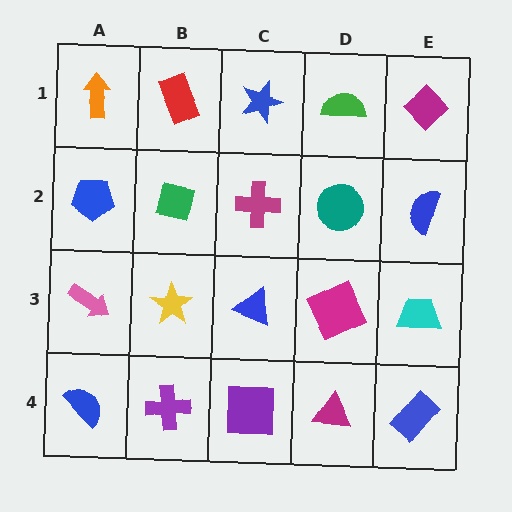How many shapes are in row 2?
5 shapes.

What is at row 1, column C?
A blue star.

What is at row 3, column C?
A blue triangle.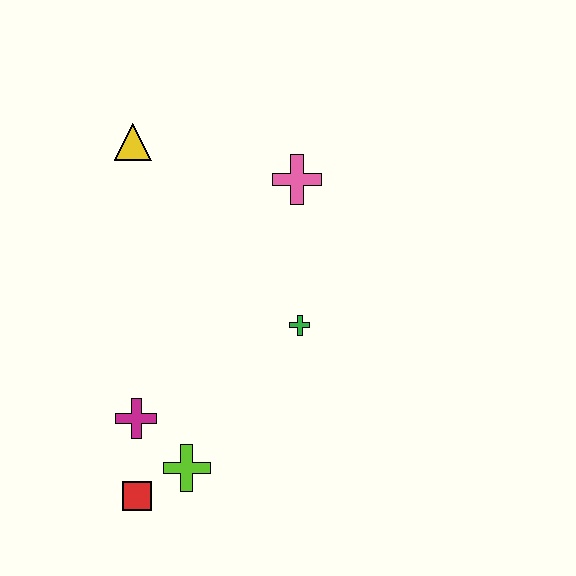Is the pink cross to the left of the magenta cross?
No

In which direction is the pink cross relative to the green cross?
The pink cross is above the green cross.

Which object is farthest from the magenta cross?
The pink cross is farthest from the magenta cross.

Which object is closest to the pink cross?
The green cross is closest to the pink cross.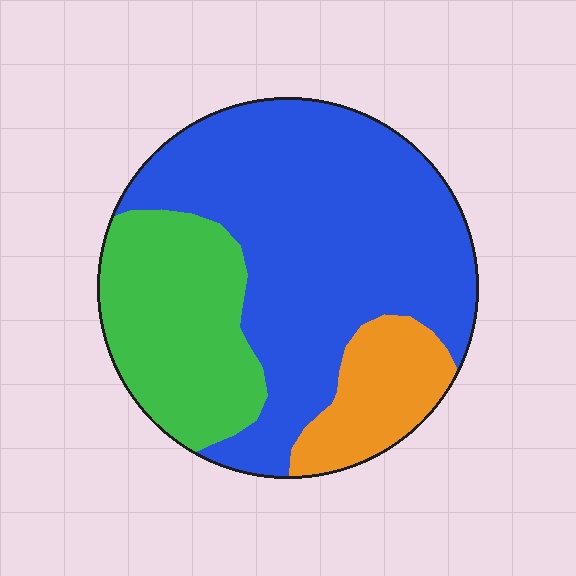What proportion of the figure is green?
Green takes up about one quarter (1/4) of the figure.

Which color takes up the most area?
Blue, at roughly 60%.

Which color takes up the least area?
Orange, at roughly 15%.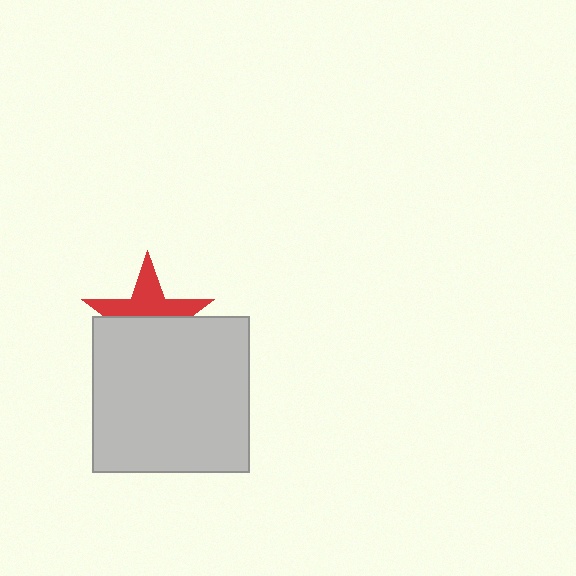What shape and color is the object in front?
The object in front is a light gray square.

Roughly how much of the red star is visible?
About half of it is visible (roughly 46%).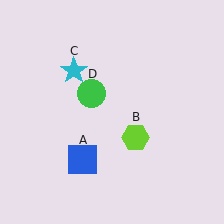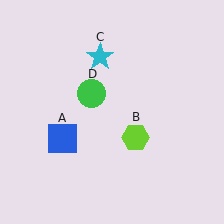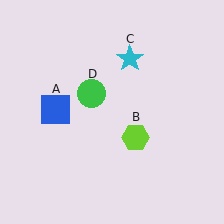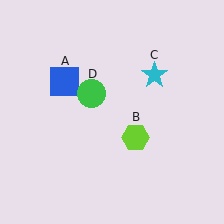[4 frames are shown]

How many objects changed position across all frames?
2 objects changed position: blue square (object A), cyan star (object C).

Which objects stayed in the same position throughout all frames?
Lime hexagon (object B) and green circle (object D) remained stationary.